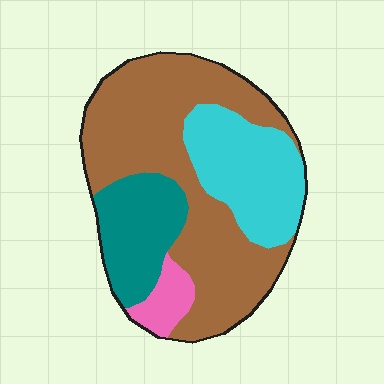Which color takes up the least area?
Pink, at roughly 5%.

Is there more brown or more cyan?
Brown.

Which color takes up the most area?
Brown, at roughly 55%.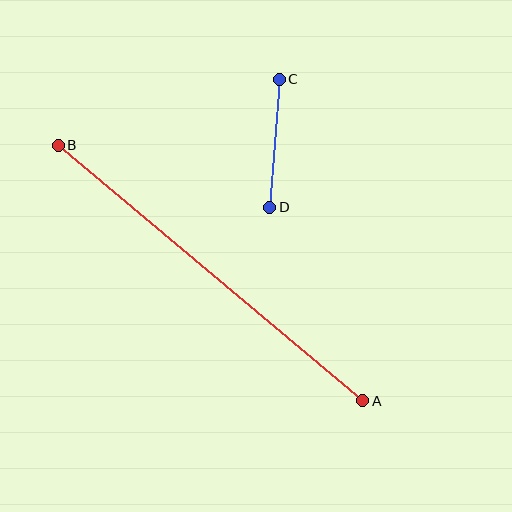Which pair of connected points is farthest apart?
Points A and B are farthest apart.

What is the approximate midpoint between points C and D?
The midpoint is at approximately (275, 143) pixels.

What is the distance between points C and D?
The distance is approximately 128 pixels.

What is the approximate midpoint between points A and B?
The midpoint is at approximately (210, 273) pixels.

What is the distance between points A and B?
The distance is approximately 397 pixels.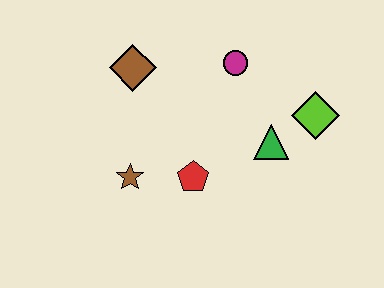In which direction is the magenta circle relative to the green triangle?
The magenta circle is above the green triangle.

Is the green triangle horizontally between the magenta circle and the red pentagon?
No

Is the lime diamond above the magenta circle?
No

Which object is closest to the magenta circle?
The green triangle is closest to the magenta circle.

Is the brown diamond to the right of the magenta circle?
No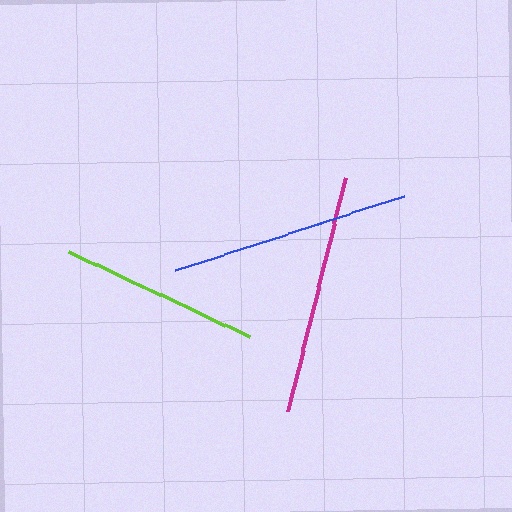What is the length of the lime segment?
The lime segment is approximately 200 pixels long.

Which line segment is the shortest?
The lime line is the shortest at approximately 200 pixels.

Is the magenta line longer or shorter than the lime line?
The magenta line is longer than the lime line.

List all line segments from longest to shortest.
From longest to shortest: blue, magenta, lime.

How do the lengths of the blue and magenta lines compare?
The blue and magenta lines are approximately the same length.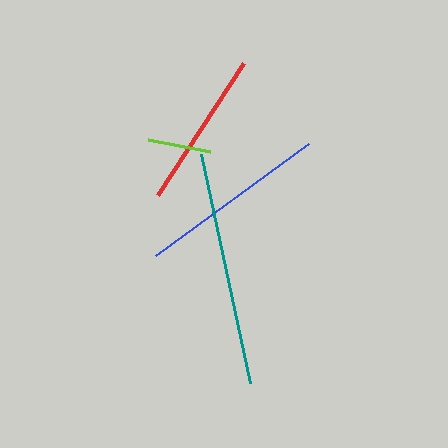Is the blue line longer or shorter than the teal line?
The teal line is longer than the blue line.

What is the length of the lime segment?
The lime segment is approximately 63 pixels long.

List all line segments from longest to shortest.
From longest to shortest: teal, blue, red, lime.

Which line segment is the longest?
The teal line is the longest at approximately 234 pixels.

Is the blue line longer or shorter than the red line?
The blue line is longer than the red line.